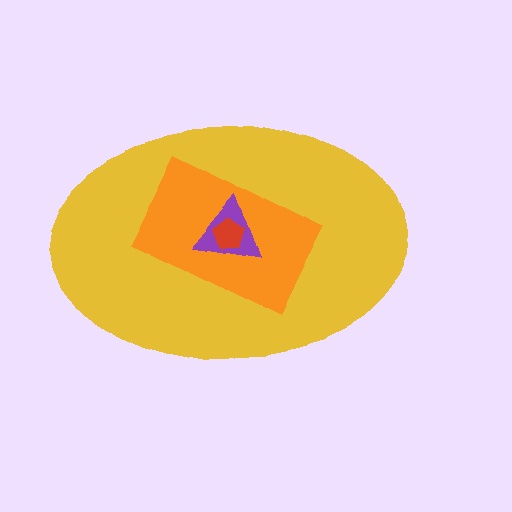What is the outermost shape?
The yellow ellipse.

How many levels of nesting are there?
4.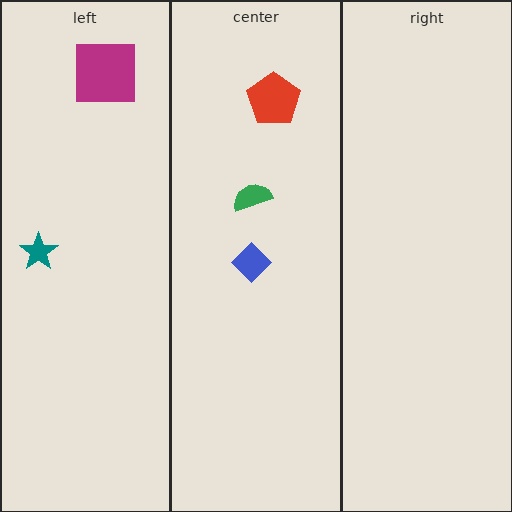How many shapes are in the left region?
2.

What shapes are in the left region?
The teal star, the magenta square.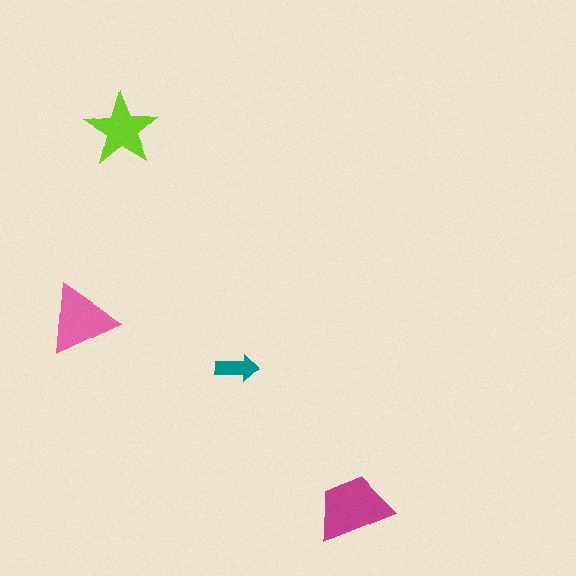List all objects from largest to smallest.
The magenta trapezoid, the pink triangle, the lime star, the teal arrow.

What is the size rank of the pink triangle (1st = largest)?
2nd.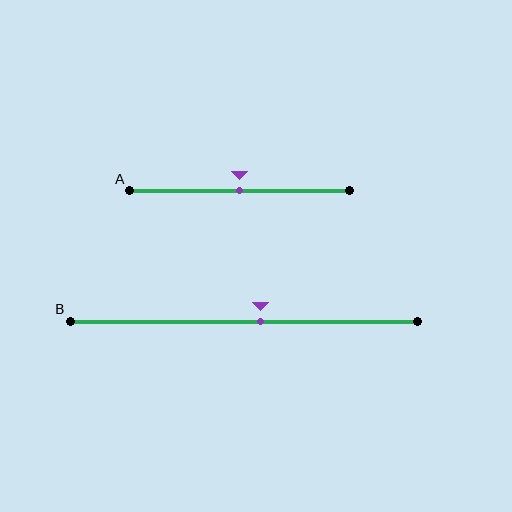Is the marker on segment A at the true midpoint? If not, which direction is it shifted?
Yes, the marker on segment A is at the true midpoint.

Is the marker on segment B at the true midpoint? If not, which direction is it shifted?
No, the marker on segment B is shifted to the right by about 5% of the segment length.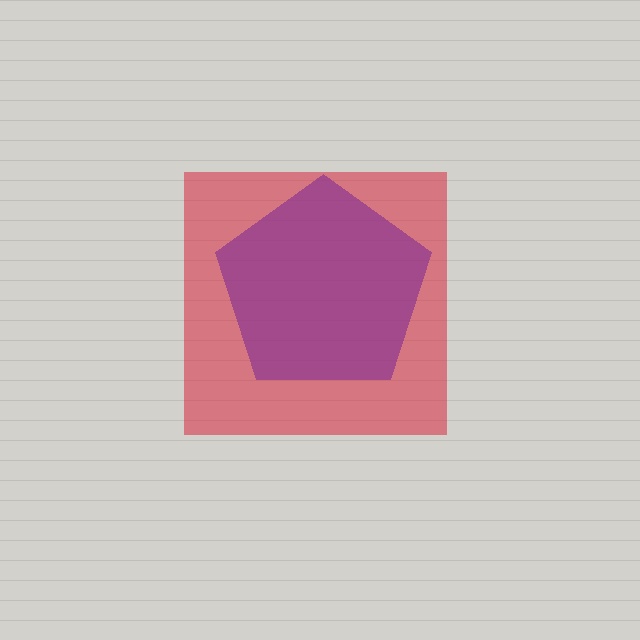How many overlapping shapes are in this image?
There are 2 overlapping shapes in the image.